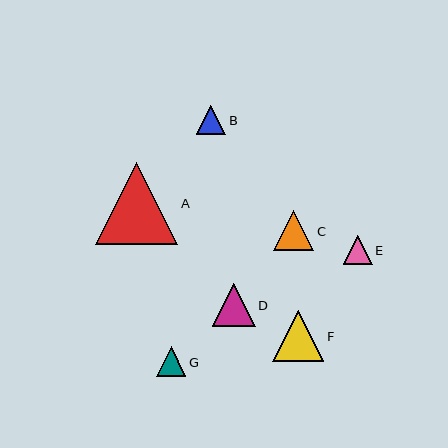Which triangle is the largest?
Triangle A is the largest with a size of approximately 82 pixels.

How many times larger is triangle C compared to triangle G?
Triangle C is approximately 1.4 times the size of triangle G.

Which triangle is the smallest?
Triangle E is the smallest with a size of approximately 29 pixels.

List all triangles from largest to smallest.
From largest to smallest: A, F, D, C, B, G, E.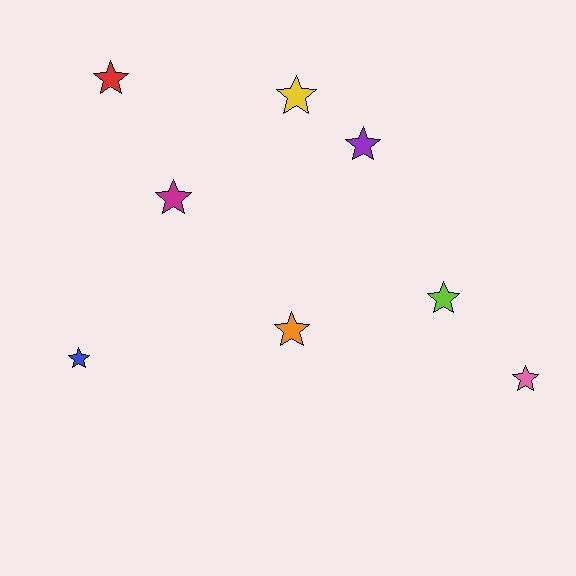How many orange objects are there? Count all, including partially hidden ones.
There is 1 orange object.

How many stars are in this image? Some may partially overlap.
There are 8 stars.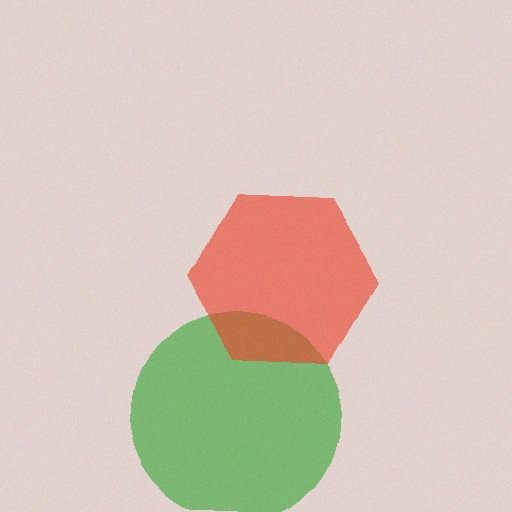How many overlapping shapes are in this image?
There are 2 overlapping shapes in the image.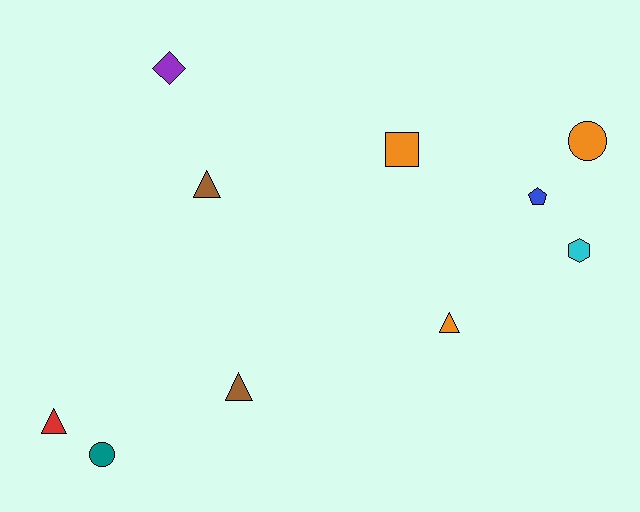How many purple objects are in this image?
There is 1 purple object.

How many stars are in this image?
There are no stars.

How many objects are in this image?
There are 10 objects.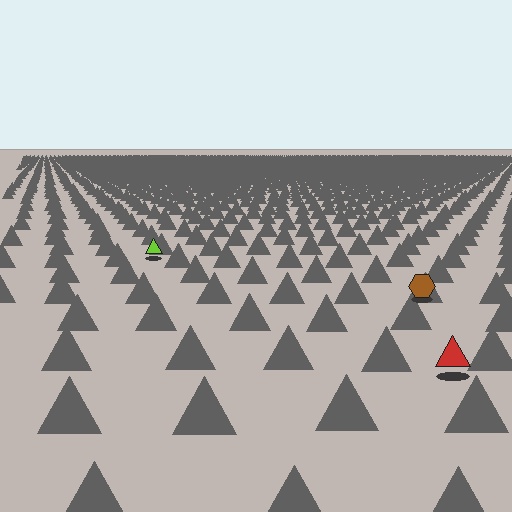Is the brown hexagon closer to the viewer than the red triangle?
No. The red triangle is closer — you can tell from the texture gradient: the ground texture is coarser near it.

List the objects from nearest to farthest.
From nearest to farthest: the red triangle, the brown hexagon, the lime triangle.